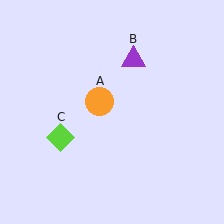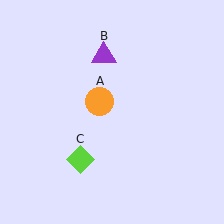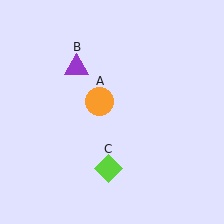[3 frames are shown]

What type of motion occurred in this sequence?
The purple triangle (object B), lime diamond (object C) rotated counterclockwise around the center of the scene.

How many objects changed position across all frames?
2 objects changed position: purple triangle (object B), lime diamond (object C).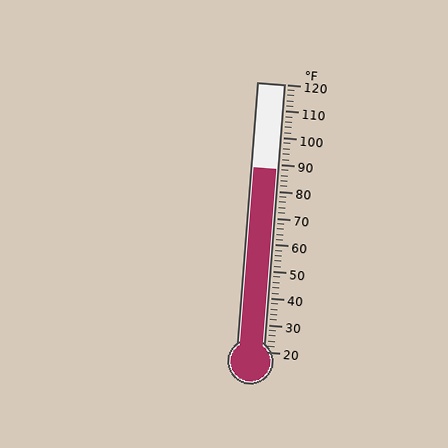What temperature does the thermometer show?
The thermometer shows approximately 88°F.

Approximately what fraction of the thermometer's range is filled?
The thermometer is filled to approximately 70% of its range.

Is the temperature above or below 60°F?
The temperature is above 60°F.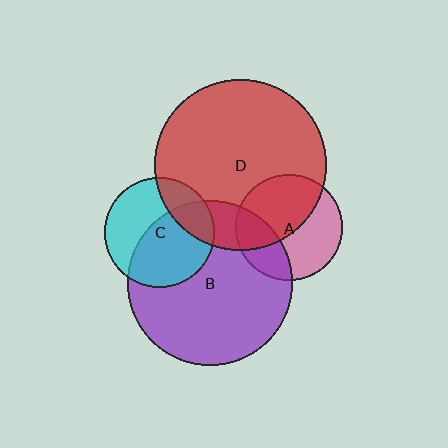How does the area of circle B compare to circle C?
Approximately 2.2 times.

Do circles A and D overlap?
Yes.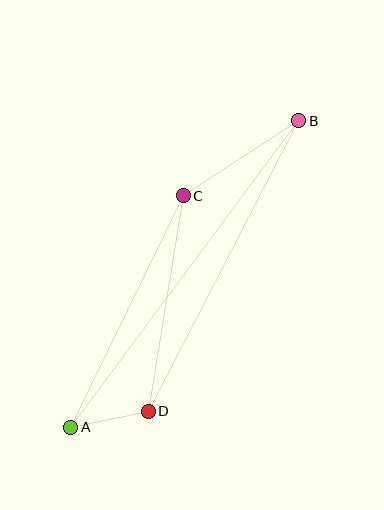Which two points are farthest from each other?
Points A and B are farthest from each other.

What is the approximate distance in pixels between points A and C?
The distance between A and C is approximately 257 pixels.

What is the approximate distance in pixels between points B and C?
The distance between B and C is approximately 138 pixels.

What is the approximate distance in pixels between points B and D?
The distance between B and D is approximately 327 pixels.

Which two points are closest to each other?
Points A and D are closest to each other.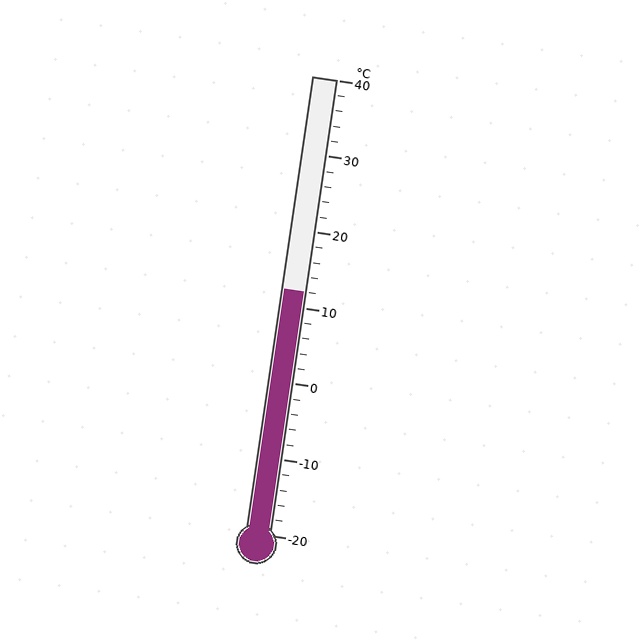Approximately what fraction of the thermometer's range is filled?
The thermometer is filled to approximately 55% of its range.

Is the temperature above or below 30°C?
The temperature is below 30°C.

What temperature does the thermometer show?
The thermometer shows approximately 12°C.